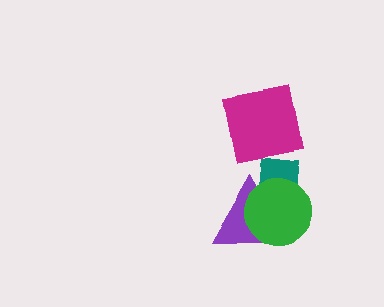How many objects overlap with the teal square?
3 objects overlap with the teal square.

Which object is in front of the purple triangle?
The green circle is in front of the purple triangle.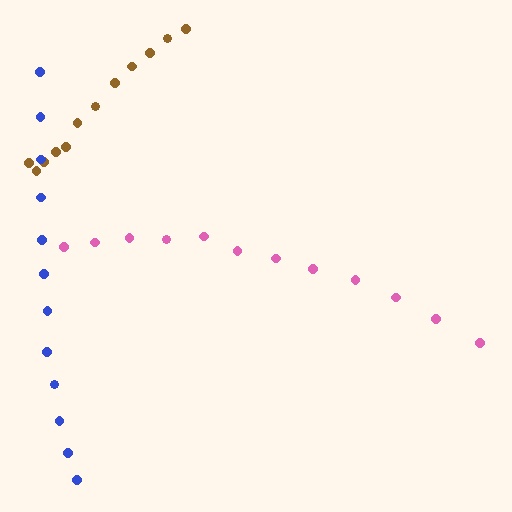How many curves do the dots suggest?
There are 3 distinct paths.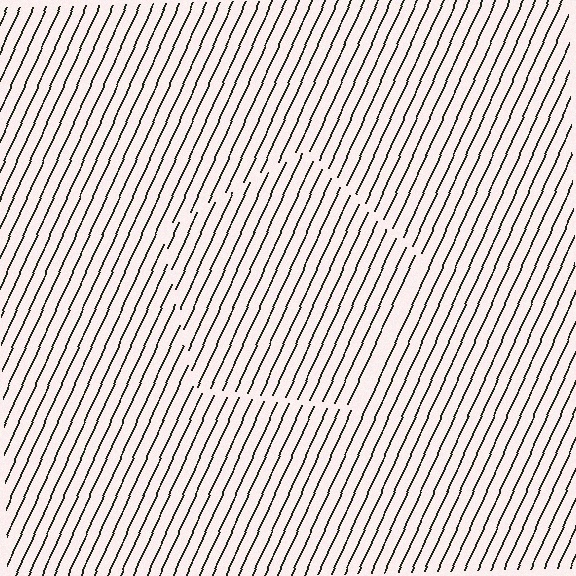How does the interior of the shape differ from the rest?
The interior of the shape contains the same grating, shifted by half a period — the contour is defined by the phase discontinuity where line-ends from the inner and outer gratings abut.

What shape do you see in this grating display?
An illusory pentagon. The interior of the shape contains the same grating, shifted by half a period — the contour is defined by the phase discontinuity where line-ends from the inner and outer gratings abut.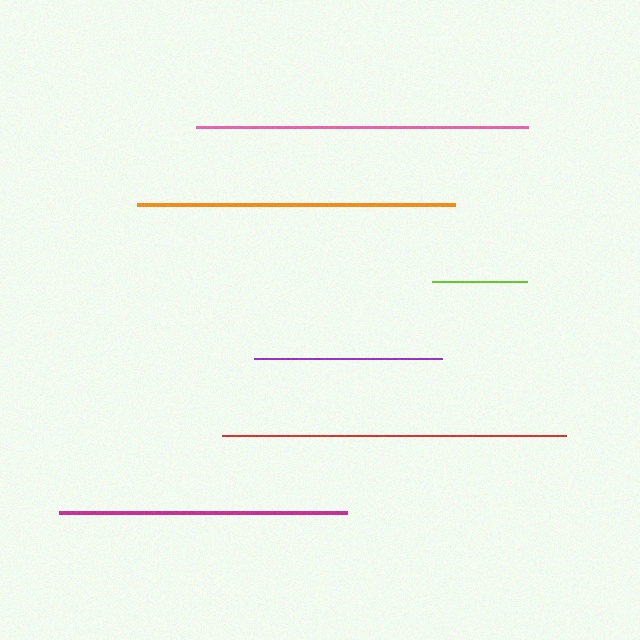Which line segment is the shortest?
The lime line is the shortest at approximately 95 pixels.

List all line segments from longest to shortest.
From longest to shortest: red, pink, orange, magenta, purple, lime.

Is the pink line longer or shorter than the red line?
The red line is longer than the pink line.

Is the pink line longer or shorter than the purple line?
The pink line is longer than the purple line.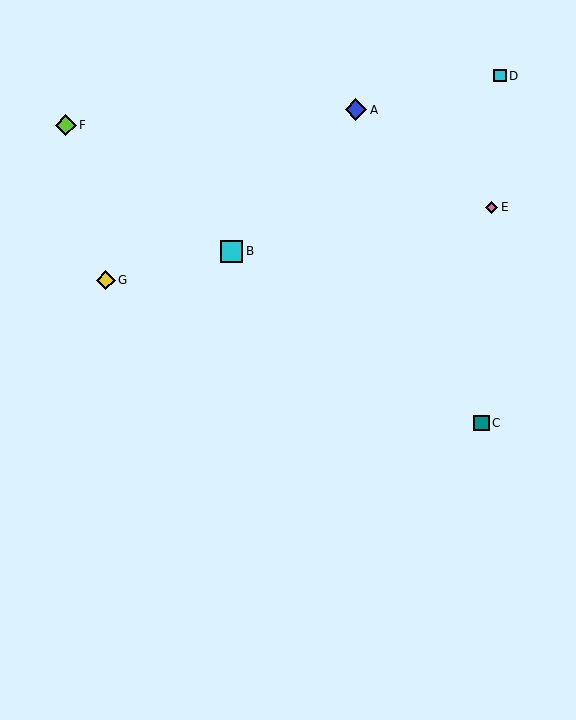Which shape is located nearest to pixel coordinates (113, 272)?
The yellow diamond (labeled G) at (106, 280) is nearest to that location.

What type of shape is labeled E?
Shape E is a pink diamond.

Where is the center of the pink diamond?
The center of the pink diamond is at (492, 207).